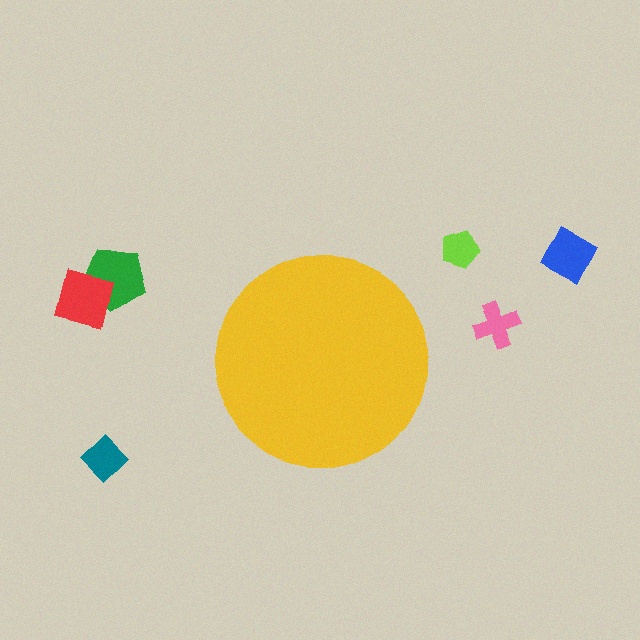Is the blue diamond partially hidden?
No, the blue diamond is fully visible.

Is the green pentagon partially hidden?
No, the green pentagon is fully visible.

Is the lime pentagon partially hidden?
No, the lime pentagon is fully visible.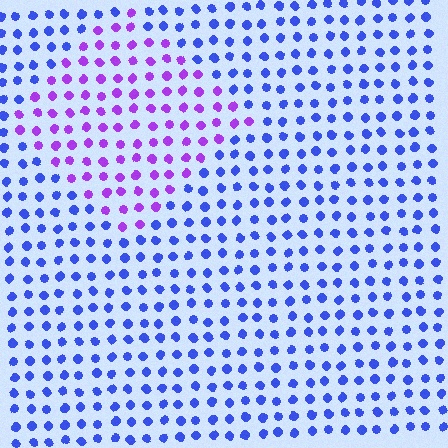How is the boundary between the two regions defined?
The boundary is defined purely by a slight shift in hue (about 48 degrees). Spacing, size, and orientation are identical on both sides.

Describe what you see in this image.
The image is filled with small blue elements in a uniform arrangement. A diamond-shaped region is visible where the elements are tinted to a slightly different hue, forming a subtle color boundary.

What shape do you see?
I see a diamond.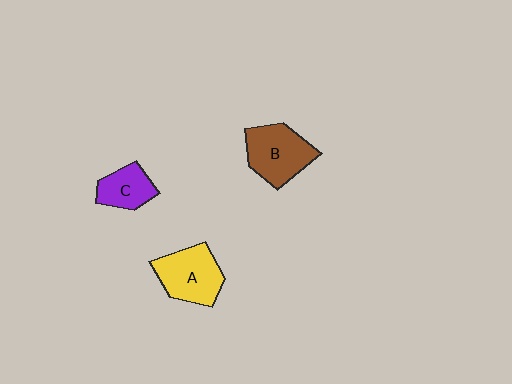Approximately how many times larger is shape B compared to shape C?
Approximately 1.6 times.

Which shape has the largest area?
Shape B (brown).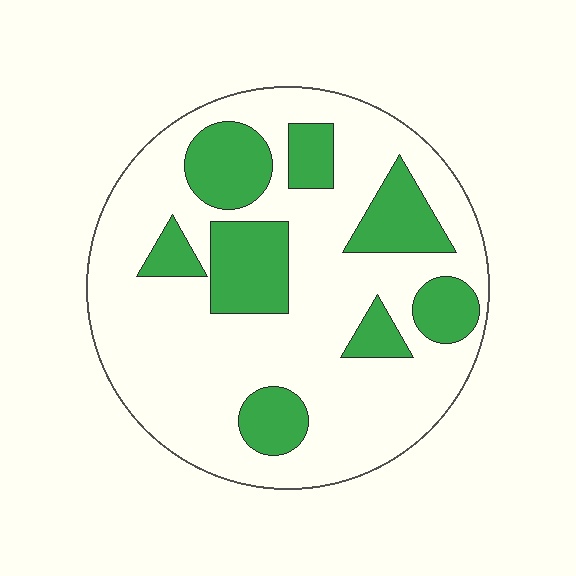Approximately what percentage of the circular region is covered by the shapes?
Approximately 25%.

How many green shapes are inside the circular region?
8.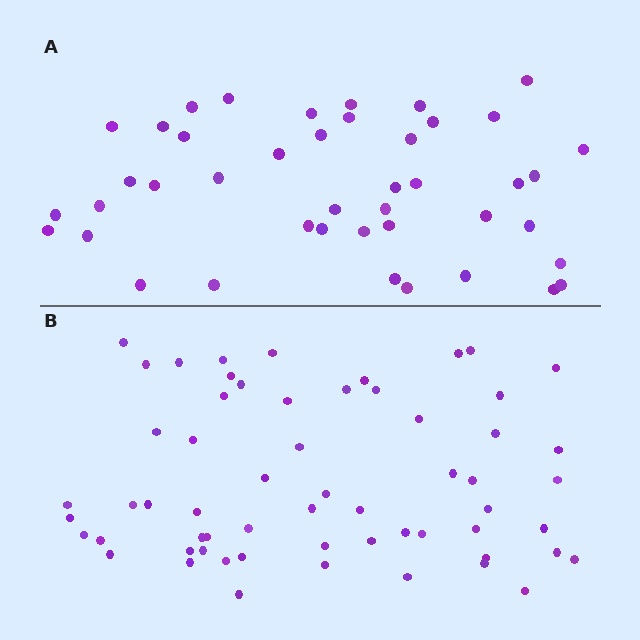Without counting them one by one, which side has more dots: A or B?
Region B (the bottom region) has more dots.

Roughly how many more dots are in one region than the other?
Region B has approximately 15 more dots than region A.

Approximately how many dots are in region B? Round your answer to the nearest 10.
About 60 dots.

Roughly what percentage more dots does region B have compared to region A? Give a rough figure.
About 40% more.